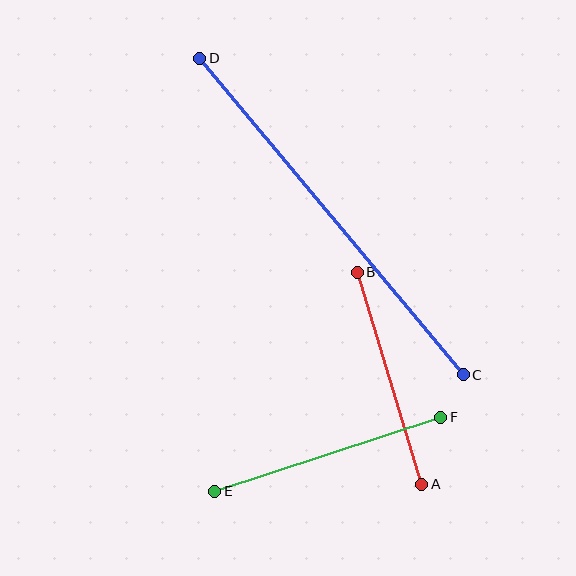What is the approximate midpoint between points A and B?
The midpoint is at approximately (389, 378) pixels.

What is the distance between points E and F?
The distance is approximately 238 pixels.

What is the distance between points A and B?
The distance is approximately 222 pixels.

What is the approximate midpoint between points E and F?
The midpoint is at approximately (328, 454) pixels.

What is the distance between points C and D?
The distance is approximately 411 pixels.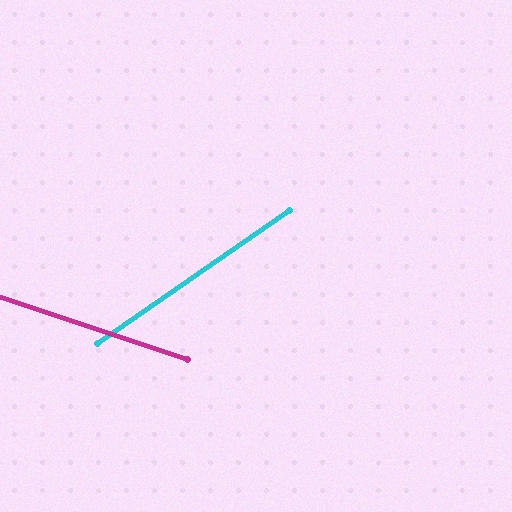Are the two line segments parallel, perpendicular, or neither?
Neither parallel nor perpendicular — they differ by about 53°.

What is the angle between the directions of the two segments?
Approximately 53 degrees.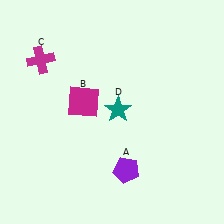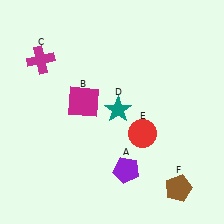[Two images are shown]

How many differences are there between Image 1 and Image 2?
There are 2 differences between the two images.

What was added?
A red circle (E), a brown pentagon (F) were added in Image 2.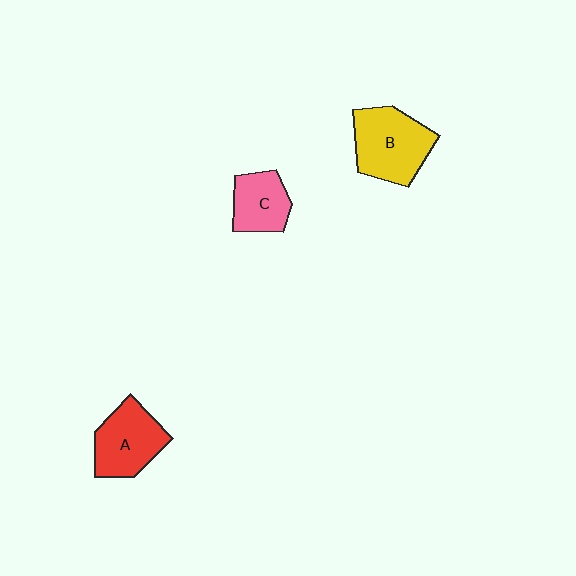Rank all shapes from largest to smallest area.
From largest to smallest: B (yellow), A (red), C (pink).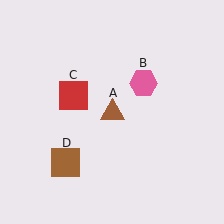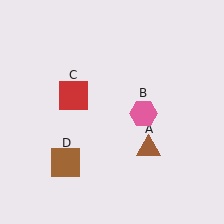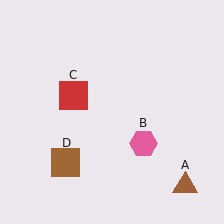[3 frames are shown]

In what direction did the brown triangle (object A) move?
The brown triangle (object A) moved down and to the right.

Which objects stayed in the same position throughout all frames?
Red square (object C) and brown square (object D) remained stationary.